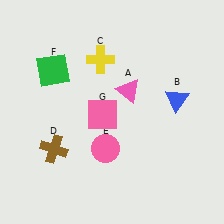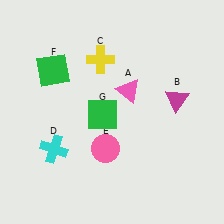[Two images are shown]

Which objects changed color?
B changed from blue to magenta. D changed from brown to cyan. G changed from pink to green.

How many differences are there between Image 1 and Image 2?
There are 3 differences between the two images.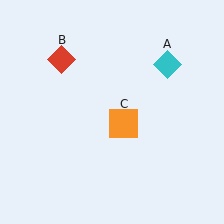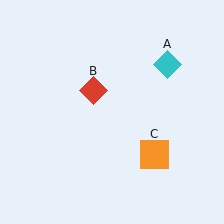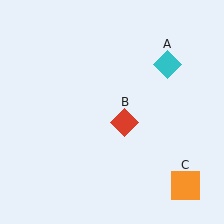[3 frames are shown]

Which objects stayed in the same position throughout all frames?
Cyan diamond (object A) remained stationary.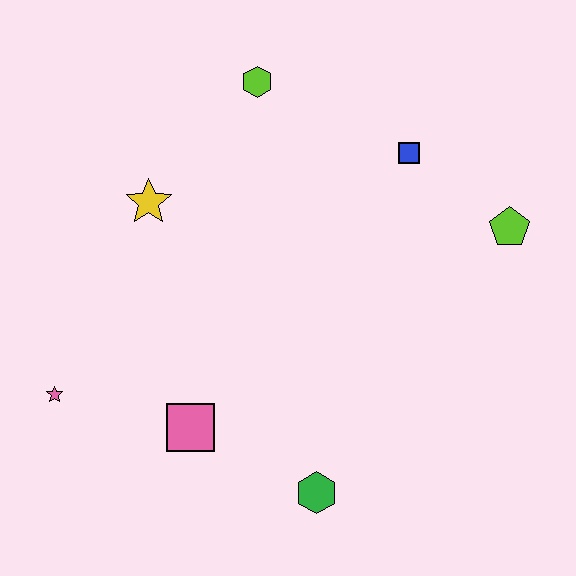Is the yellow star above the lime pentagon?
Yes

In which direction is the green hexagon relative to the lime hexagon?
The green hexagon is below the lime hexagon.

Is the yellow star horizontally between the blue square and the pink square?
No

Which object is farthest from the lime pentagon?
The pink star is farthest from the lime pentagon.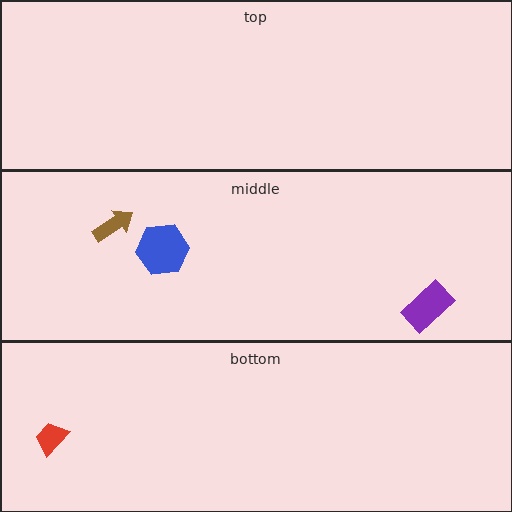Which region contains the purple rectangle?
The middle region.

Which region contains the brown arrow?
The middle region.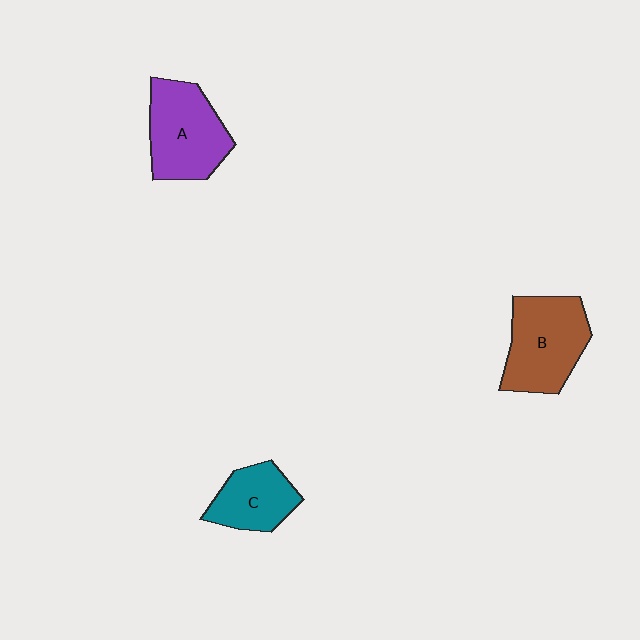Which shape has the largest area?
Shape B (brown).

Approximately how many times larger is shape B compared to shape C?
Approximately 1.5 times.